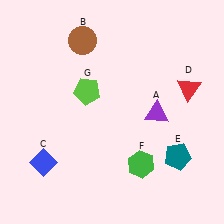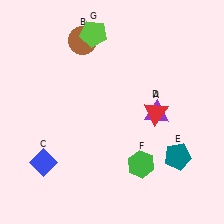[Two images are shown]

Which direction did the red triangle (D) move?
The red triangle (D) moved left.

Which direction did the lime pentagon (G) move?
The lime pentagon (G) moved up.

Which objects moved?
The objects that moved are: the red triangle (D), the lime pentagon (G).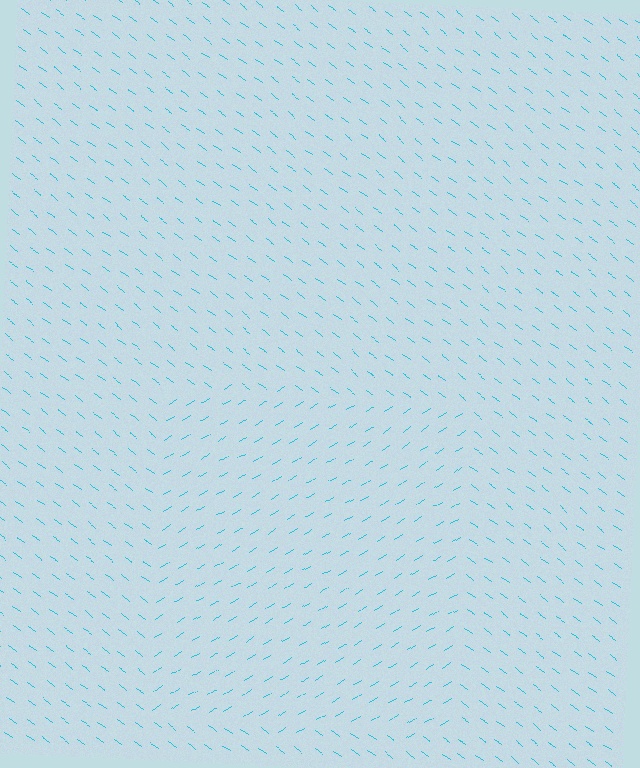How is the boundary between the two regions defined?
The boundary is defined purely by a change in line orientation (approximately 68 degrees difference). All lines are the same color and thickness.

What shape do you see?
I see a rectangle.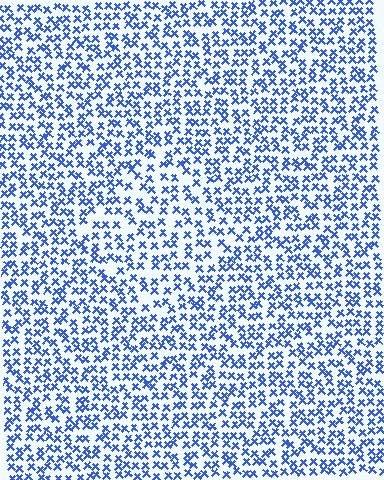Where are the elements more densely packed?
The elements are more densely packed outside the diamond boundary.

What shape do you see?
I see a diamond.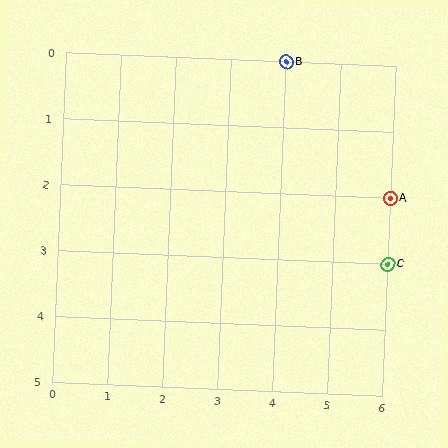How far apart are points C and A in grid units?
Points C and A are 1 row apart.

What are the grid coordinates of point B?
Point B is at grid coordinates (4, 0).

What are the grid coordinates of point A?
Point A is at grid coordinates (6, 2).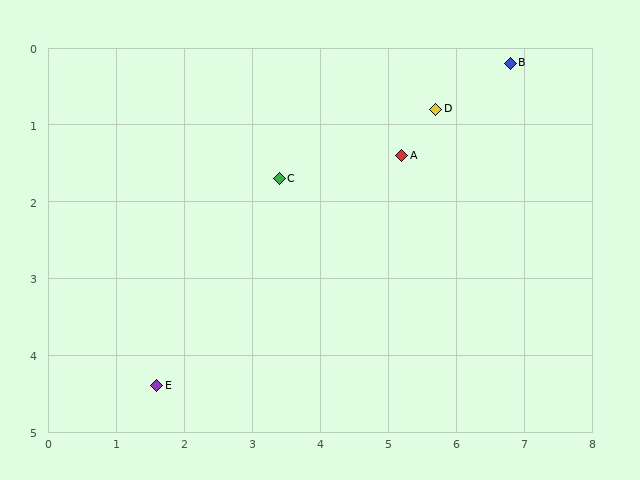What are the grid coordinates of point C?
Point C is at approximately (3.4, 1.7).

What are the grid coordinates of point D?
Point D is at approximately (5.7, 0.8).